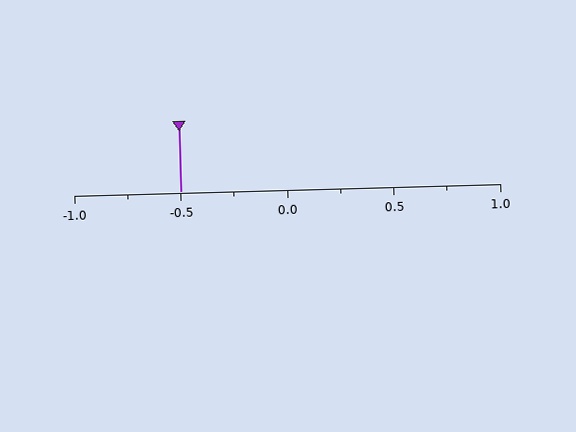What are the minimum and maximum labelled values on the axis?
The axis runs from -1.0 to 1.0.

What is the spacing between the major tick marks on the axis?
The major ticks are spaced 0.5 apart.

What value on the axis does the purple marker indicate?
The marker indicates approximately -0.5.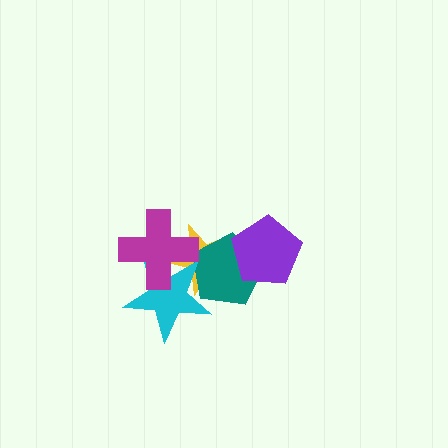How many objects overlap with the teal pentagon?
3 objects overlap with the teal pentagon.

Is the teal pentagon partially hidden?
Yes, it is partially covered by another shape.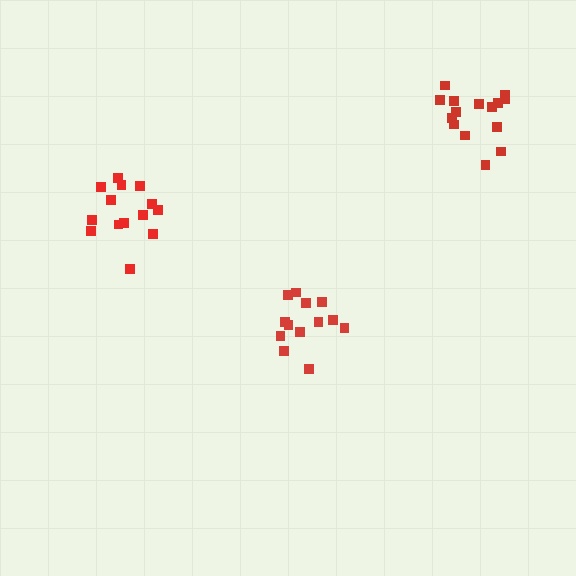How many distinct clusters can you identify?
There are 3 distinct clusters.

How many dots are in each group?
Group 1: 13 dots, Group 2: 15 dots, Group 3: 14 dots (42 total).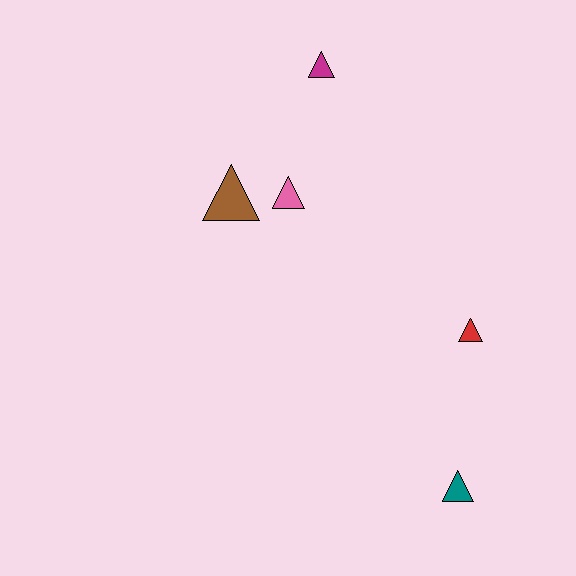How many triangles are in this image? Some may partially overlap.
There are 5 triangles.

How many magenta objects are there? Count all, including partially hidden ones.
There is 1 magenta object.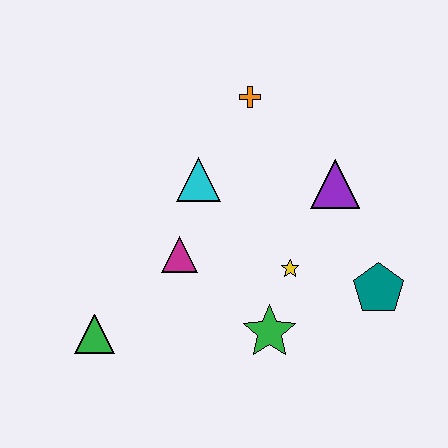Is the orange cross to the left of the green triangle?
No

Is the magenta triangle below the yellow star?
No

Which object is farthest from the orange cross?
The green triangle is farthest from the orange cross.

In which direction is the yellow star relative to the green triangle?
The yellow star is to the right of the green triangle.